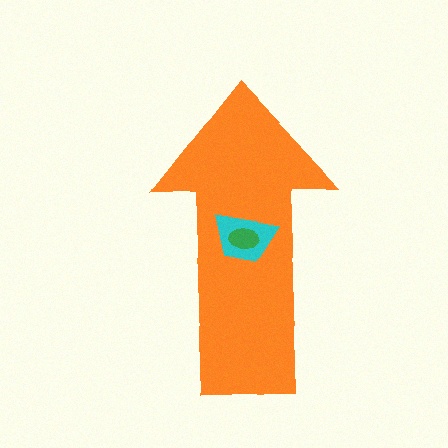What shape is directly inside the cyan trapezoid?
The green ellipse.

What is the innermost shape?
The green ellipse.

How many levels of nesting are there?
3.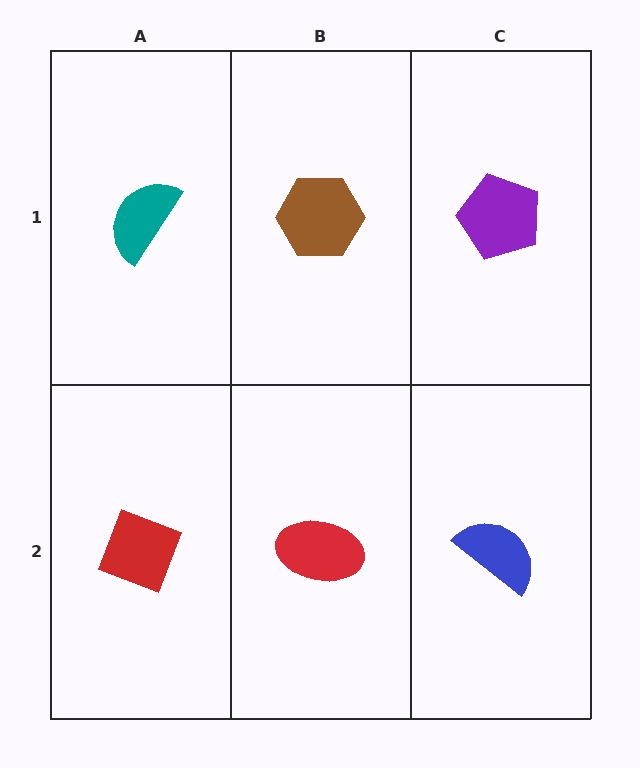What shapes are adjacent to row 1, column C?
A blue semicircle (row 2, column C), a brown hexagon (row 1, column B).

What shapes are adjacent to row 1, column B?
A red ellipse (row 2, column B), a teal semicircle (row 1, column A), a purple pentagon (row 1, column C).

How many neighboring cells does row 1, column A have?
2.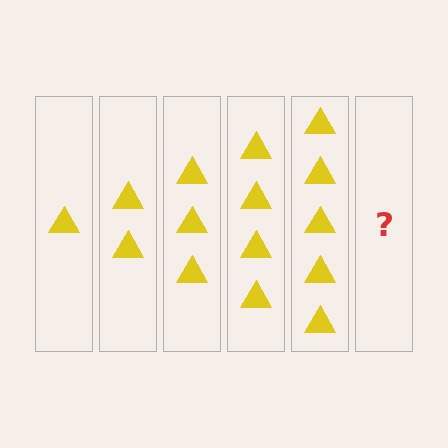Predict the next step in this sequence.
The next step is 6 triangles.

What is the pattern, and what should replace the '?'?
The pattern is that each step adds one more triangle. The '?' should be 6 triangles.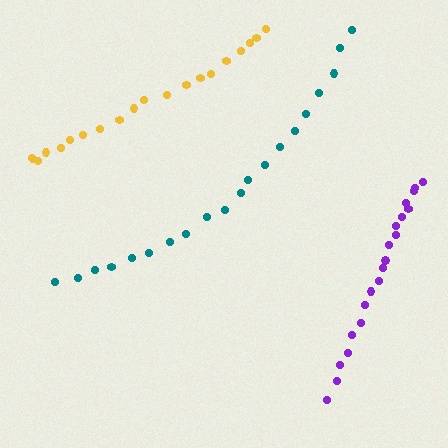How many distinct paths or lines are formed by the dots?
There are 3 distinct paths.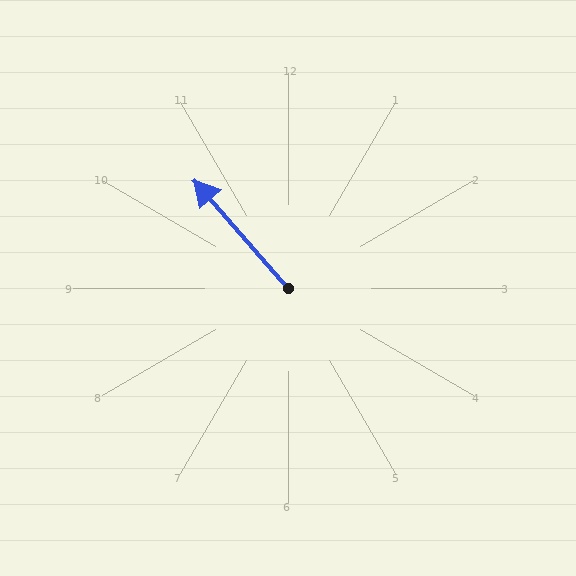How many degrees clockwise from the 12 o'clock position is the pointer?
Approximately 319 degrees.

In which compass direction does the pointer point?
Northwest.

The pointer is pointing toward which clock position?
Roughly 11 o'clock.